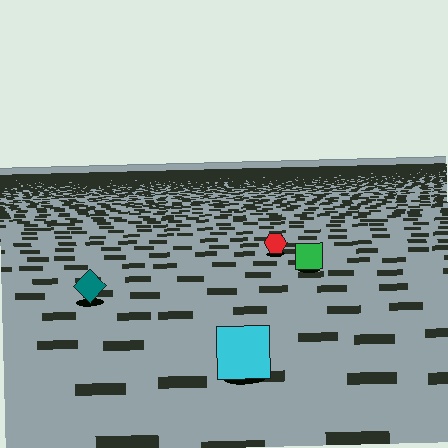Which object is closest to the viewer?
The cyan square is closest. The texture marks near it are larger and more spread out.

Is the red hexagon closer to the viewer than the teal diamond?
No. The teal diamond is closer — you can tell from the texture gradient: the ground texture is coarser near it.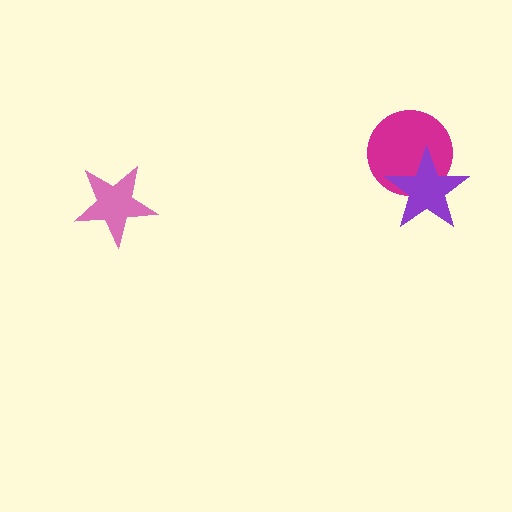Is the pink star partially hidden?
No, no other shape covers it.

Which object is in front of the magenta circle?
The purple star is in front of the magenta circle.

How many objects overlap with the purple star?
1 object overlaps with the purple star.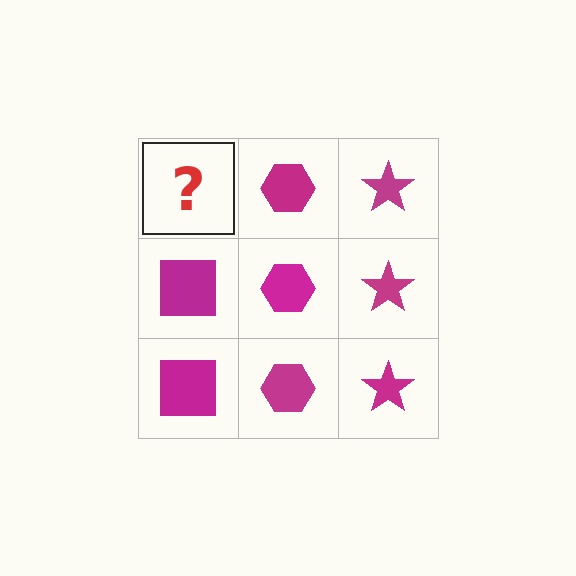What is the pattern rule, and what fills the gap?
The rule is that each column has a consistent shape. The gap should be filled with a magenta square.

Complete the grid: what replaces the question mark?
The question mark should be replaced with a magenta square.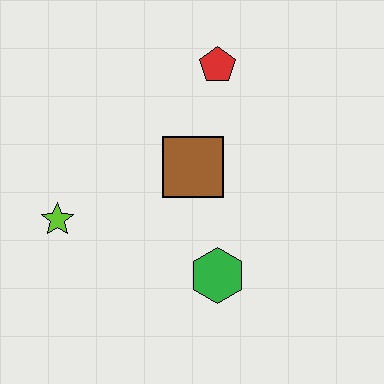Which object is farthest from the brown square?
The lime star is farthest from the brown square.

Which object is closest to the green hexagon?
The brown square is closest to the green hexagon.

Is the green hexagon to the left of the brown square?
No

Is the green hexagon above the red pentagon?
No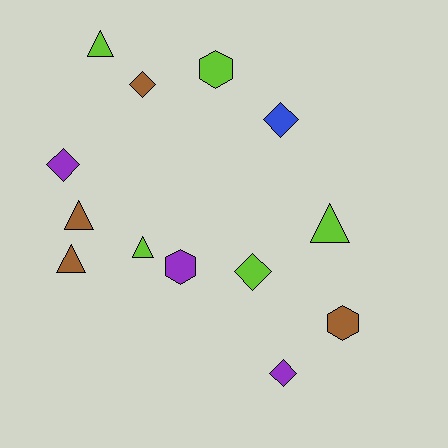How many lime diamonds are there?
There is 1 lime diamond.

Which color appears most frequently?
Lime, with 5 objects.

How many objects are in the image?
There are 13 objects.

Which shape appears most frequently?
Diamond, with 5 objects.